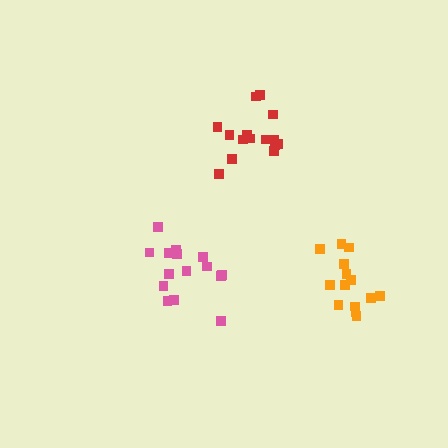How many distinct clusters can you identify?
There are 3 distinct clusters.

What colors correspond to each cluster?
The clusters are colored: pink, red, orange.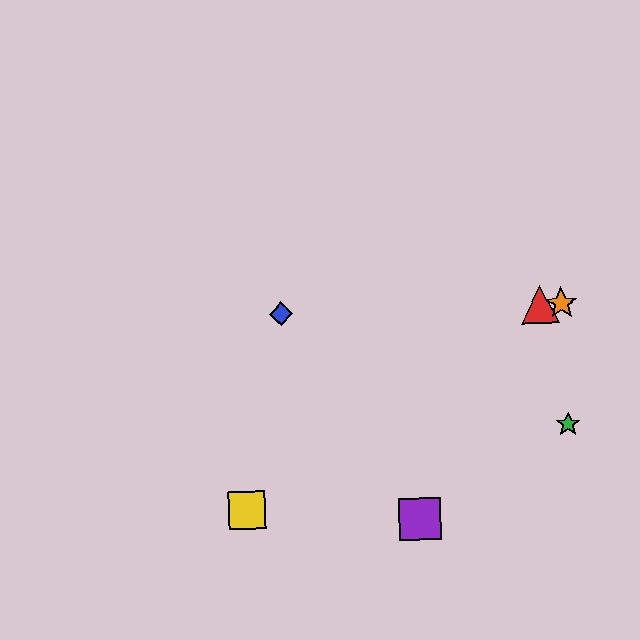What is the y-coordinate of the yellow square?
The yellow square is at y≈510.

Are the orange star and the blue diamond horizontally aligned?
Yes, both are at y≈304.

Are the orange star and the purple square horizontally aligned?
No, the orange star is at y≈304 and the purple square is at y≈519.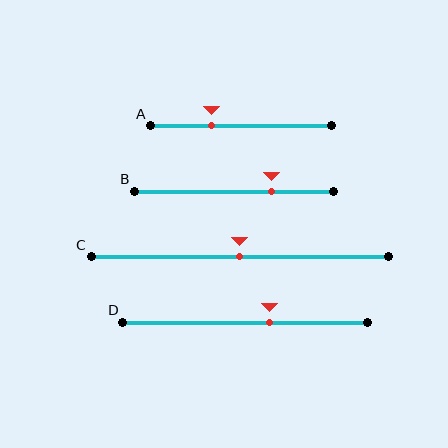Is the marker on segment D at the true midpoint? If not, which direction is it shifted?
No, the marker on segment D is shifted to the right by about 10% of the segment length.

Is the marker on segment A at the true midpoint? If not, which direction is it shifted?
No, the marker on segment A is shifted to the left by about 16% of the segment length.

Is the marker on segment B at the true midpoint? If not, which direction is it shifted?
No, the marker on segment B is shifted to the right by about 19% of the segment length.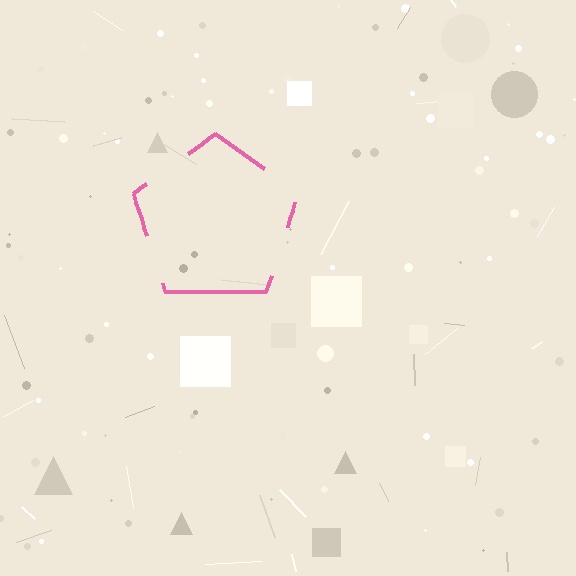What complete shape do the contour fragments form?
The contour fragments form a pentagon.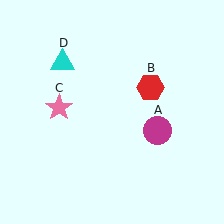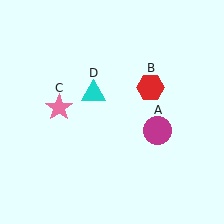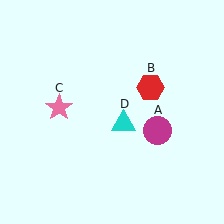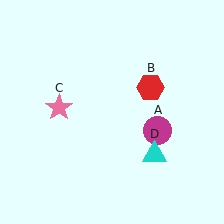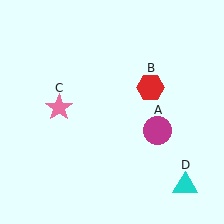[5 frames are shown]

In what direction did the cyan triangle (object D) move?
The cyan triangle (object D) moved down and to the right.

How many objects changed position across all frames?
1 object changed position: cyan triangle (object D).